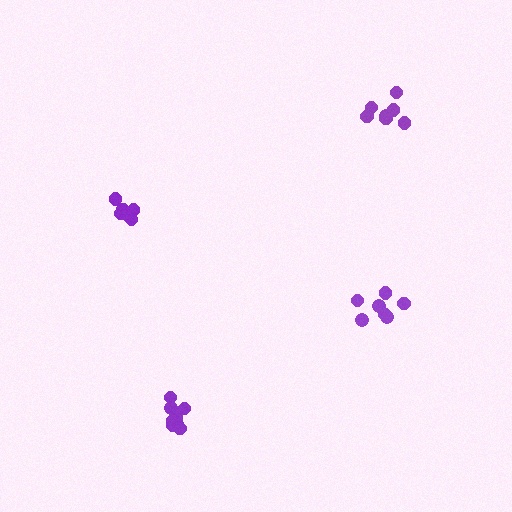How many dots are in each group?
Group 1: 7 dots, Group 2: 7 dots, Group 3: 6 dots, Group 4: 9 dots (29 total).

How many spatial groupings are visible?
There are 4 spatial groupings.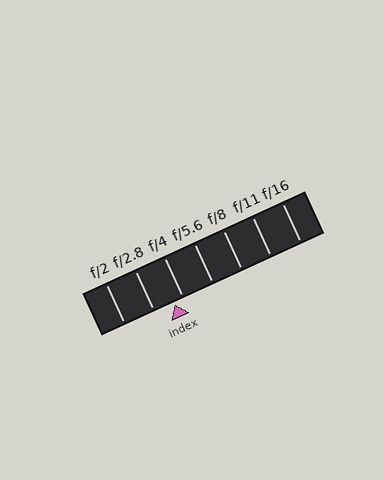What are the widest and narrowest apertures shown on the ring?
The widest aperture shown is f/2 and the narrowest is f/16.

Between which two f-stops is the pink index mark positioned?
The index mark is between f/2.8 and f/4.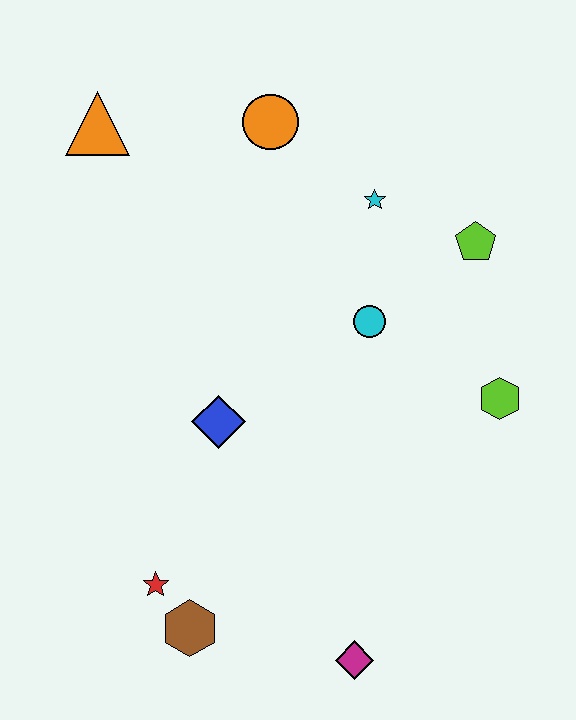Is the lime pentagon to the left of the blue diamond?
No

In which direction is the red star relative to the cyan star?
The red star is below the cyan star.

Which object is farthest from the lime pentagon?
The brown hexagon is farthest from the lime pentagon.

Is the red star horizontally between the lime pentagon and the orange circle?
No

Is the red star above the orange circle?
No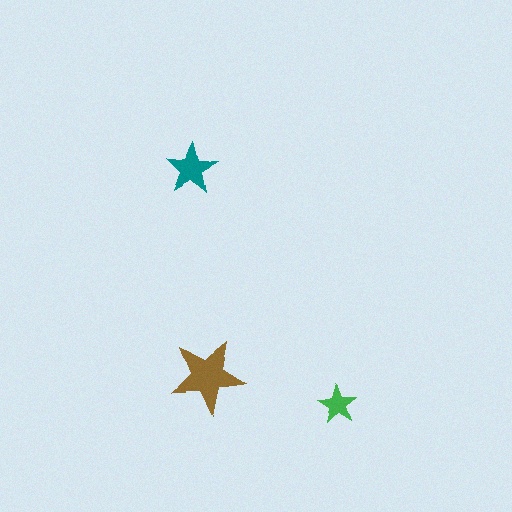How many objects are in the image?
There are 3 objects in the image.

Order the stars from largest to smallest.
the brown one, the teal one, the green one.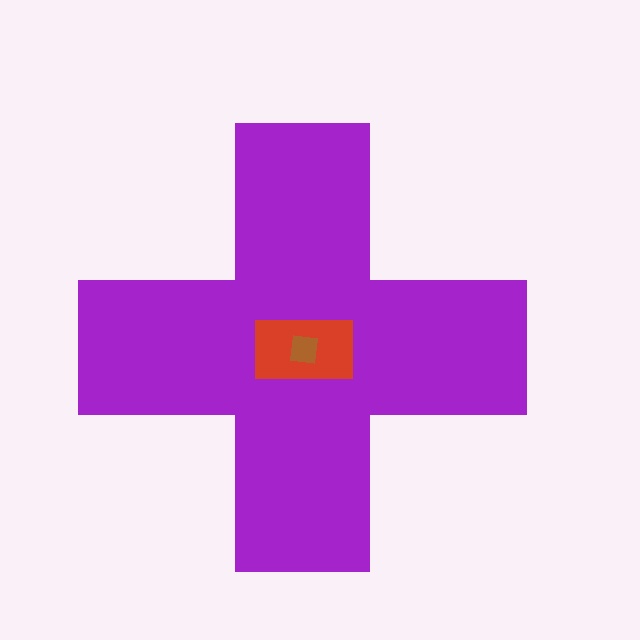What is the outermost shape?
The purple cross.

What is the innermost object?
The brown square.